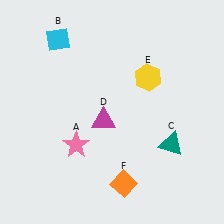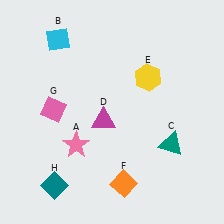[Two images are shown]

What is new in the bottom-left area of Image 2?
A teal diamond (H) was added in the bottom-left area of Image 2.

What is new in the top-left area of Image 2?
A pink diamond (G) was added in the top-left area of Image 2.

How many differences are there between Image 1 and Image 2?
There are 2 differences between the two images.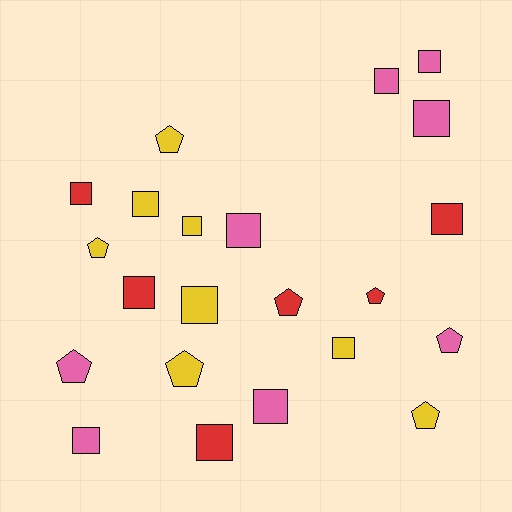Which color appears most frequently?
Yellow, with 8 objects.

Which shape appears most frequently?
Square, with 14 objects.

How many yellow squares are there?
There are 4 yellow squares.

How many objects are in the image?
There are 22 objects.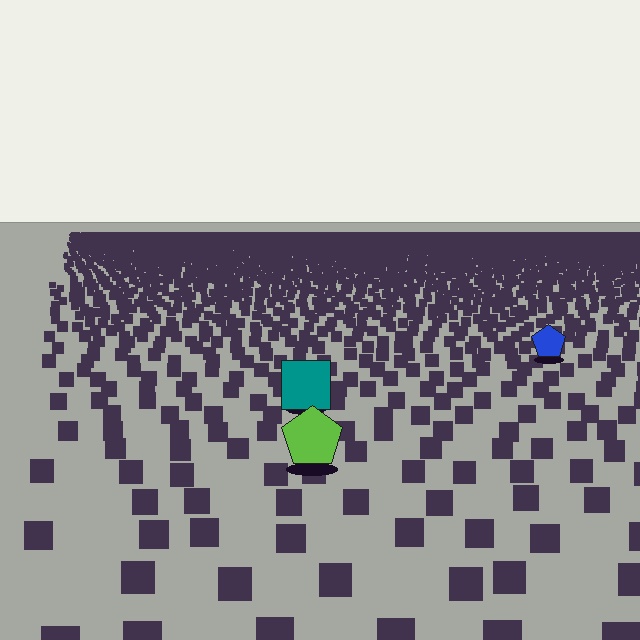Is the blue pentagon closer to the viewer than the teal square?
No. The teal square is closer — you can tell from the texture gradient: the ground texture is coarser near it.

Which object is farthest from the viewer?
The blue pentagon is farthest from the viewer. It appears smaller and the ground texture around it is denser.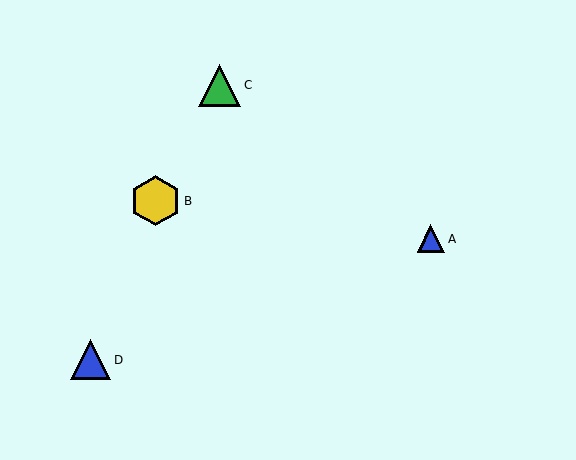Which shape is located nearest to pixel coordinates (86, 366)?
The blue triangle (labeled D) at (91, 360) is nearest to that location.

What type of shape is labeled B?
Shape B is a yellow hexagon.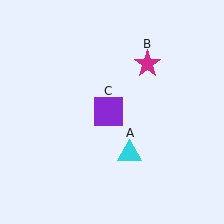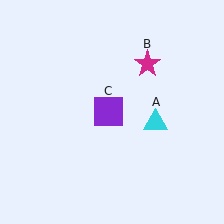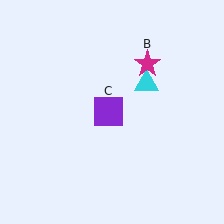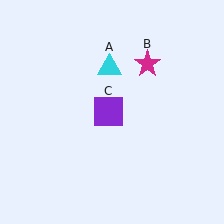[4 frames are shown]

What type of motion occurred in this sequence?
The cyan triangle (object A) rotated counterclockwise around the center of the scene.